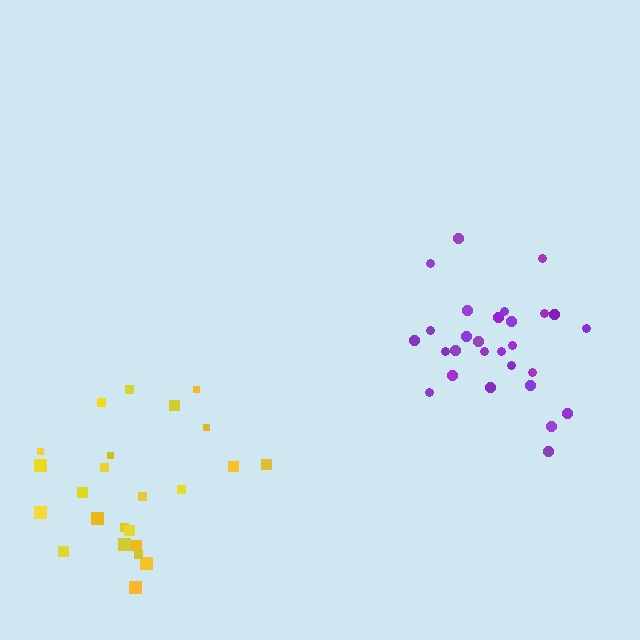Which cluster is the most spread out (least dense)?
Yellow.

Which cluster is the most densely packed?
Purple.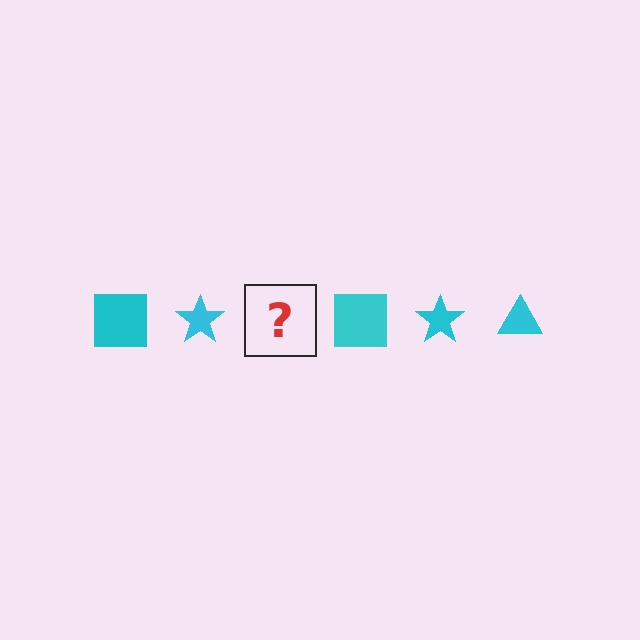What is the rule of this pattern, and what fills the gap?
The rule is that the pattern cycles through square, star, triangle shapes in cyan. The gap should be filled with a cyan triangle.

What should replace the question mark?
The question mark should be replaced with a cyan triangle.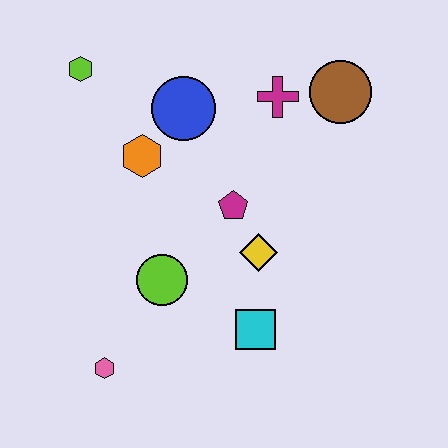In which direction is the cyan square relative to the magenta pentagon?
The cyan square is below the magenta pentagon.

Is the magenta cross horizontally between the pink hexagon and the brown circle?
Yes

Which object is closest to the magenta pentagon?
The yellow diamond is closest to the magenta pentagon.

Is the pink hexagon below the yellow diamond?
Yes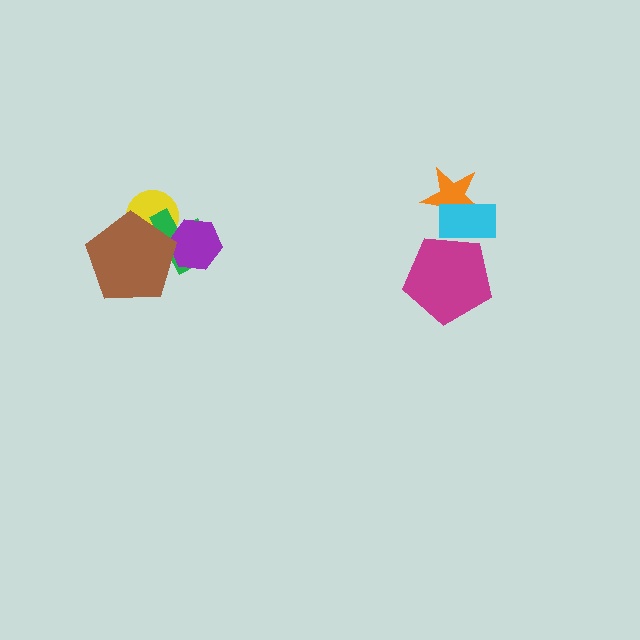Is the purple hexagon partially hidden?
Yes, it is partially covered by another shape.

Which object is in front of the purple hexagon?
The brown pentagon is in front of the purple hexagon.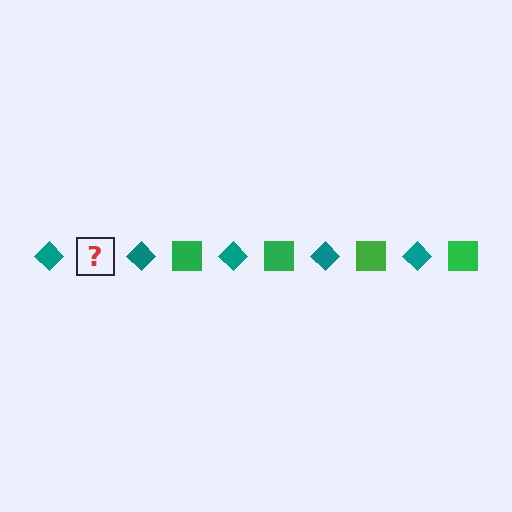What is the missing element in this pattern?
The missing element is a green square.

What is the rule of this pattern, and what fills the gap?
The rule is that the pattern alternates between teal diamond and green square. The gap should be filled with a green square.